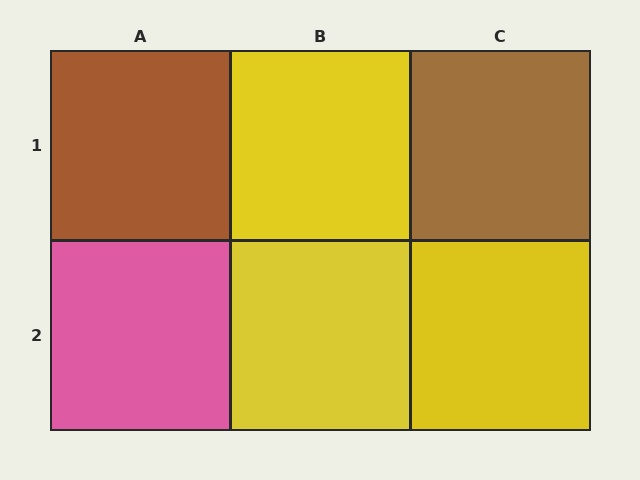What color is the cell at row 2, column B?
Yellow.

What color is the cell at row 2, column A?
Pink.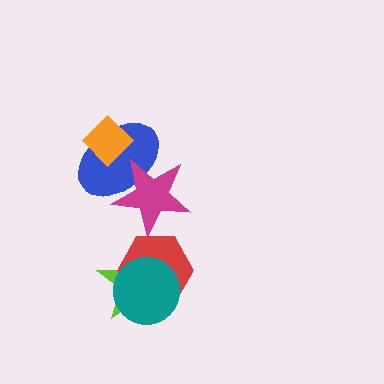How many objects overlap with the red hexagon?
2 objects overlap with the red hexagon.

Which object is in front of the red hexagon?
The teal circle is in front of the red hexagon.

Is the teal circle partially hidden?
No, no other shape covers it.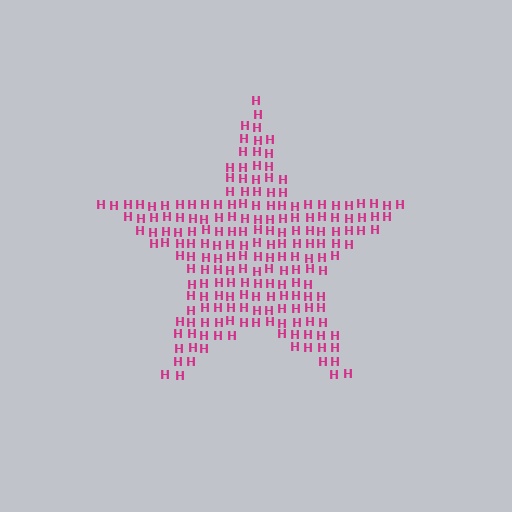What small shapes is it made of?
It is made of small letter H's.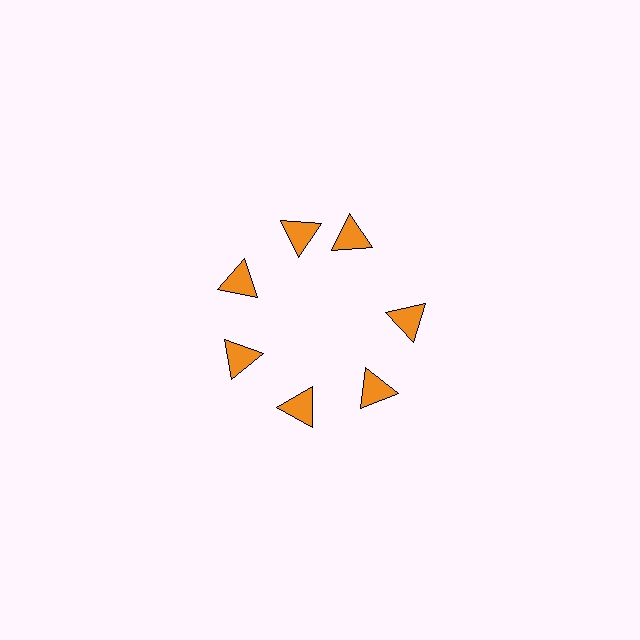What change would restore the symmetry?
The symmetry would be restored by rotating it back into even spacing with its neighbors so that all 7 triangles sit at equal angles and equal distance from the center.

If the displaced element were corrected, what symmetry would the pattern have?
It would have 7-fold rotational symmetry — the pattern would map onto itself every 51 degrees.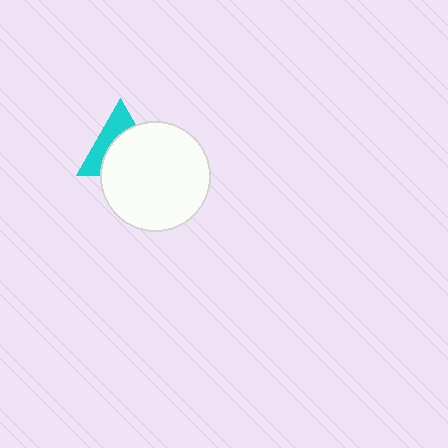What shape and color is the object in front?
The object in front is a white circle.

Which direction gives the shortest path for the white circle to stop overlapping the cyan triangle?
Moving toward the lower-right gives the shortest separation.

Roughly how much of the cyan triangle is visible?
A small part of it is visible (roughly 41%).